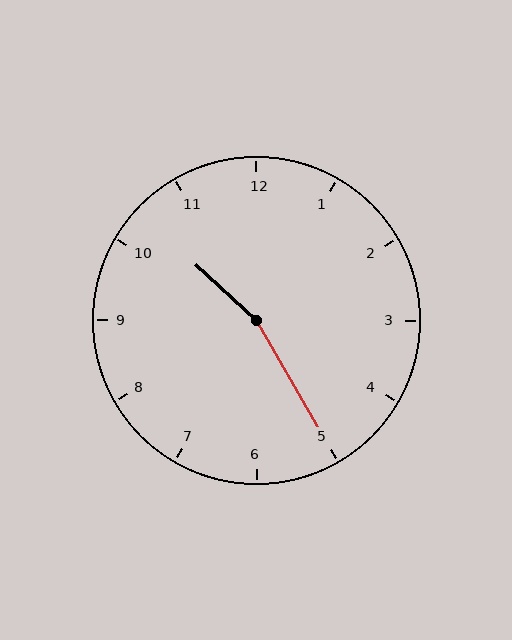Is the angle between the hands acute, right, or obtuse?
It is obtuse.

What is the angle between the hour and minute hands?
Approximately 162 degrees.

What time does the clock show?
10:25.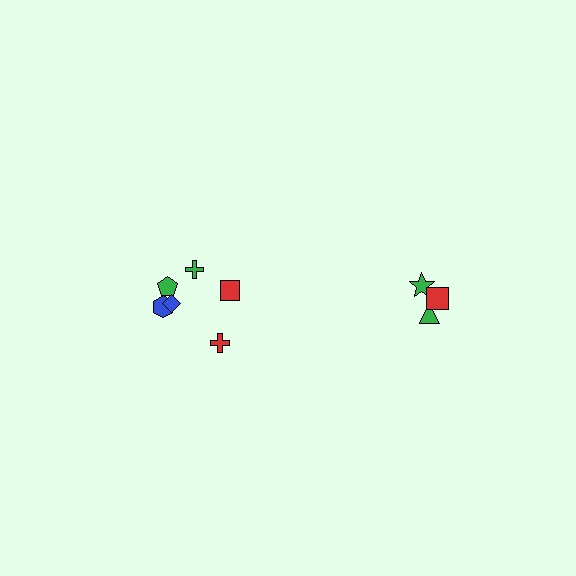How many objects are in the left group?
There are 6 objects.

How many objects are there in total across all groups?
There are 9 objects.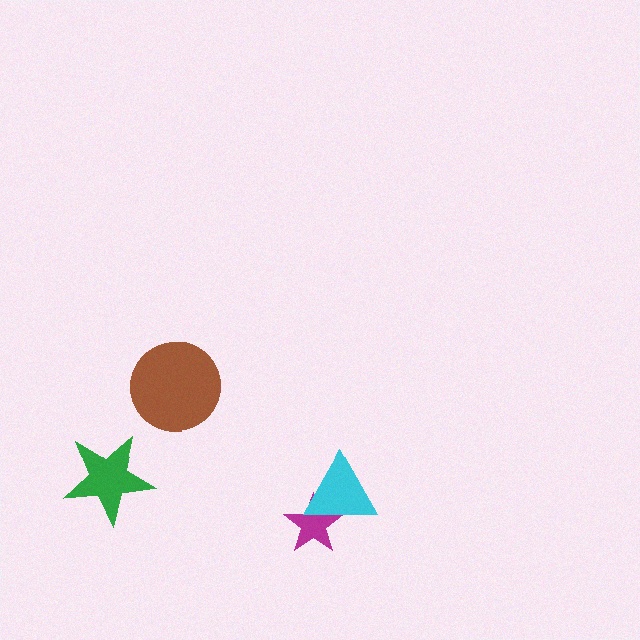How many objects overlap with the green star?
0 objects overlap with the green star.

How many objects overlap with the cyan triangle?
1 object overlaps with the cyan triangle.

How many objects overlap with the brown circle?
0 objects overlap with the brown circle.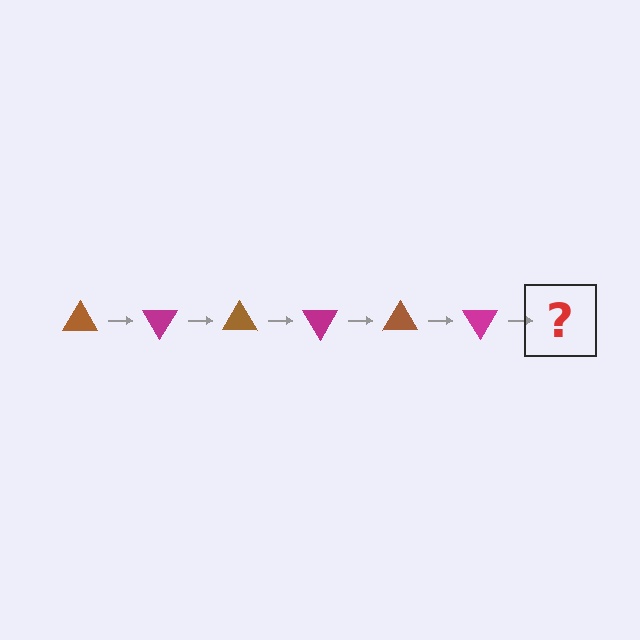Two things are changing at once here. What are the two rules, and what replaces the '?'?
The two rules are that it rotates 60 degrees each step and the color cycles through brown and magenta. The '?' should be a brown triangle, rotated 360 degrees from the start.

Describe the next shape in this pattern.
It should be a brown triangle, rotated 360 degrees from the start.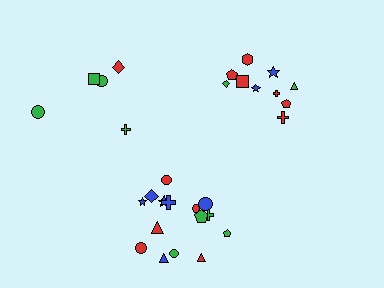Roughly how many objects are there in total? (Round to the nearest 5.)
Roughly 30 objects in total.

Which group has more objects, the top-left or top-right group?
The top-right group.